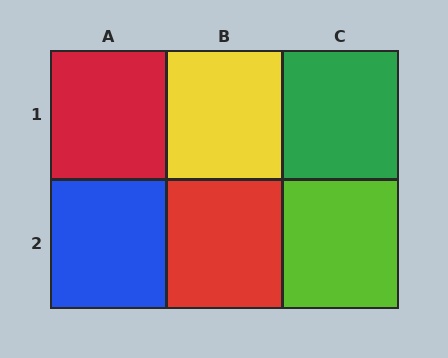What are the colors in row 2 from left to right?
Blue, red, lime.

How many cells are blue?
1 cell is blue.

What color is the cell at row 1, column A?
Red.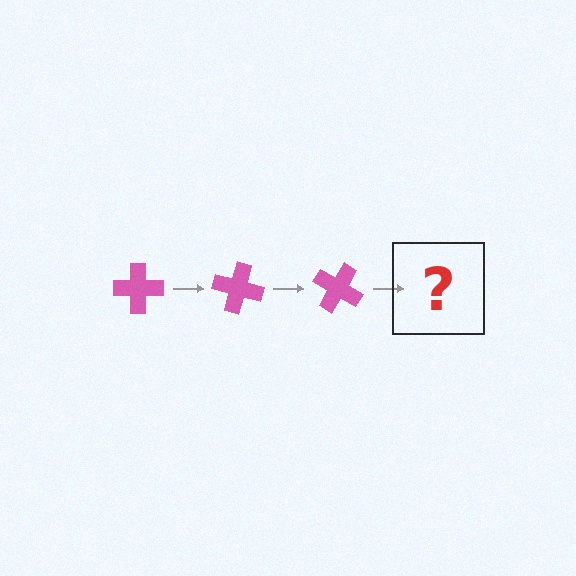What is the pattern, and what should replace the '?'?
The pattern is that the cross rotates 15 degrees each step. The '?' should be a pink cross rotated 45 degrees.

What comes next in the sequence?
The next element should be a pink cross rotated 45 degrees.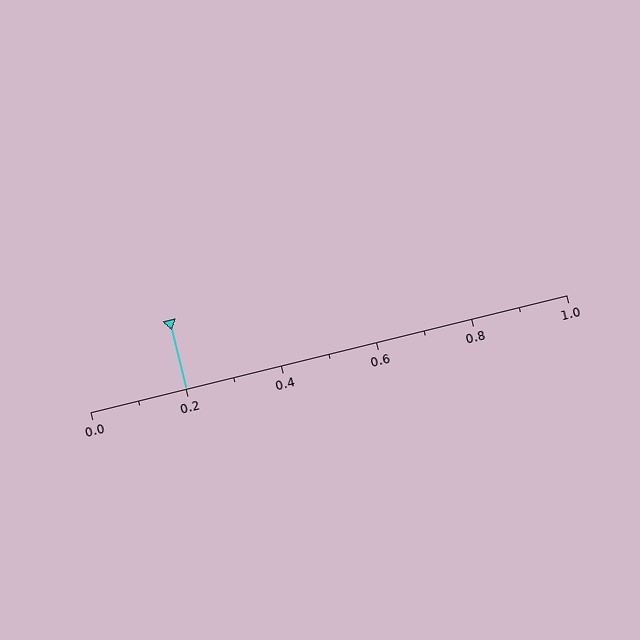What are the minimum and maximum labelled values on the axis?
The axis runs from 0.0 to 1.0.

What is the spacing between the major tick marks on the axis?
The major ticks are spaced 0.2 apart.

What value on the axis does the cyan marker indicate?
The marker indicates approximately 0.2.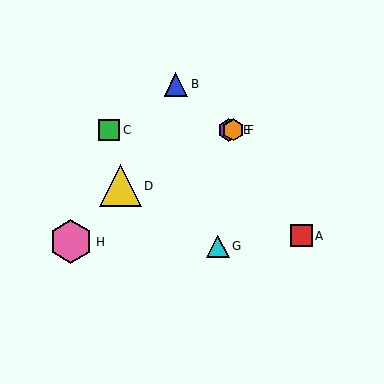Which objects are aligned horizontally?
Objects C, E, F are aligned horizontally.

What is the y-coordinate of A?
Object A is at y≈236.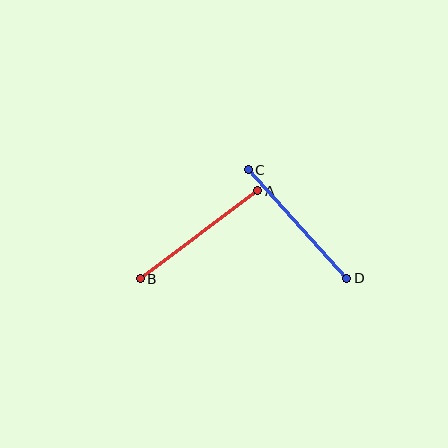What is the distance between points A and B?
The distance is approximately 146 pixels.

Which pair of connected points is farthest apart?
Points C and D are farthest apart.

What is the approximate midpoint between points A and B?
The midpoint is at approximately (199, 235) pixels.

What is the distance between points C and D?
The distance is approximately 147 pixels.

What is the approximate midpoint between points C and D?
The midpoint is at approximately (298, 224) pixels.